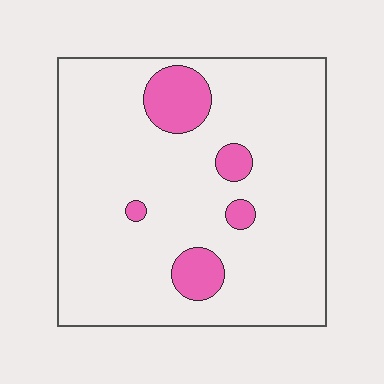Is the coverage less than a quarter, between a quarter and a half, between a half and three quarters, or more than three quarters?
Less than a quarter.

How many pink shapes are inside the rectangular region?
5.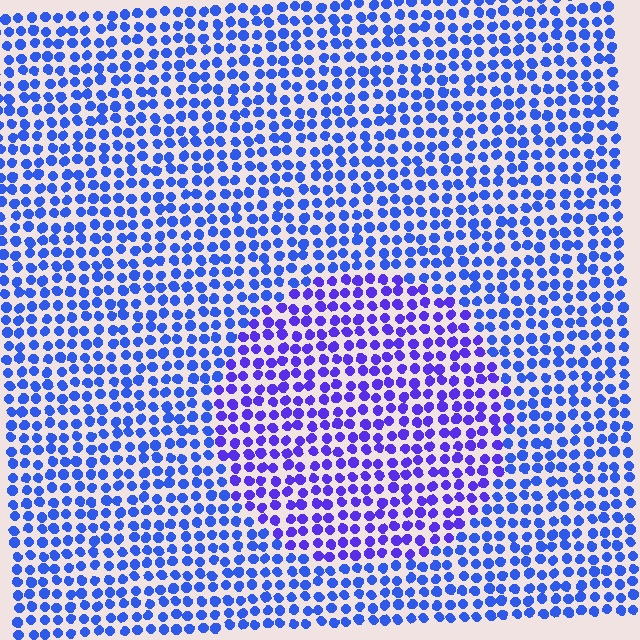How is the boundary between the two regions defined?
The boundary is defined purely by a slight shift in hue (about 27 degrees). Spacing, size, and orientation are identical on both sides.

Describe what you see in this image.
The image is filled with small blue elements in a uniform arrangement. A circle-shaped region is visible where the elements are tinted to a slightly different hue, forming a subtle color boundary.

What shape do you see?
I see a circle.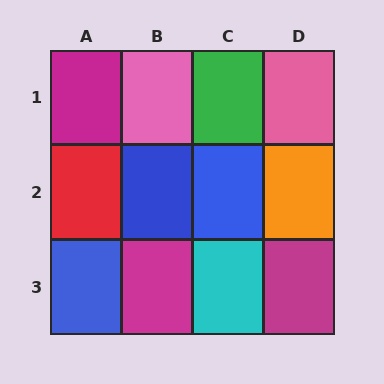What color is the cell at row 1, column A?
Magenta.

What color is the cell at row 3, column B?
Magenta.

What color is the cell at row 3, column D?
Magenta.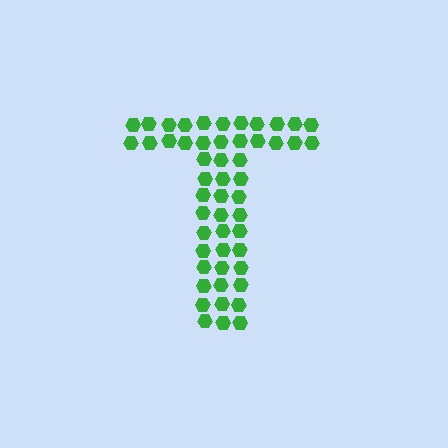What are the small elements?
The small elements are hexagons.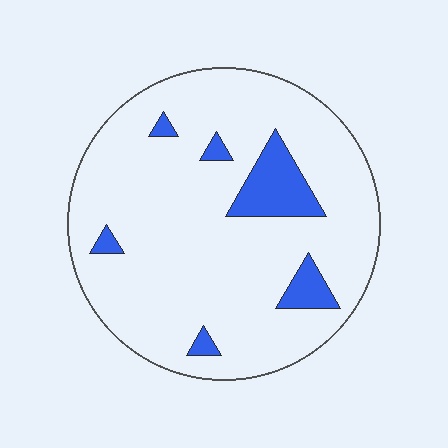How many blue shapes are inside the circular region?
6.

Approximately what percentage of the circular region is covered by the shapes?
Approximately 10%.